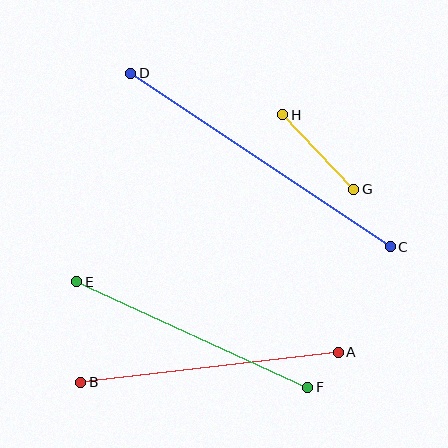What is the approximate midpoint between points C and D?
The midpoint is at approximately (261, 160) pixels.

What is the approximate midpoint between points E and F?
The midpoint is at approximately (192, 335) pixels.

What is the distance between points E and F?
The distance is approximately 254 pixels.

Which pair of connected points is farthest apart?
Points C and D are farthest apart.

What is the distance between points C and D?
The distance is approximately 312 pixels.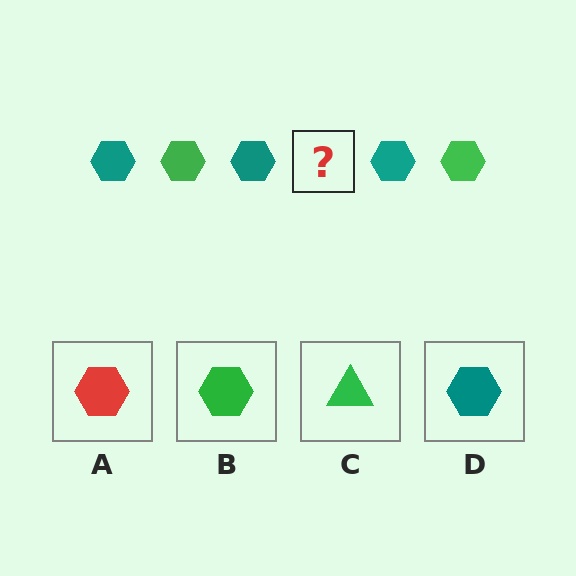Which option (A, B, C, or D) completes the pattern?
B.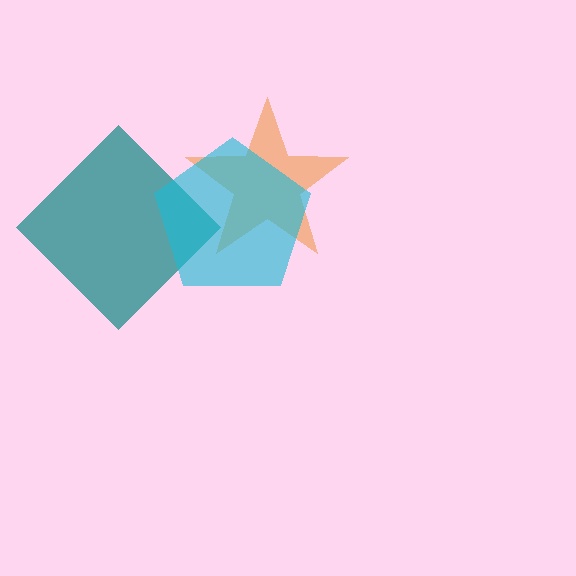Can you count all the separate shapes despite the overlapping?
Yes, there are 3 separate shapes.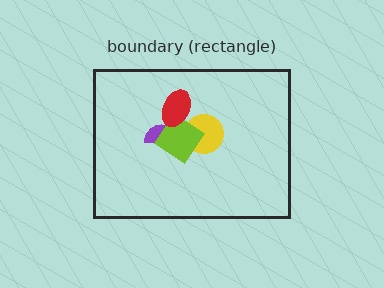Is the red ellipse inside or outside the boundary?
Inside.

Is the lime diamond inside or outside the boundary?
Inside.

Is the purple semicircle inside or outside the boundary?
Inside.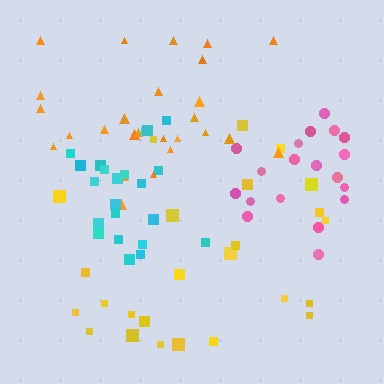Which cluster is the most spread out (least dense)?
Yellow.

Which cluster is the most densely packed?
Cyan.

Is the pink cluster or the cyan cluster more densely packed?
Cyan.